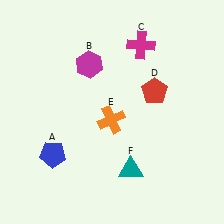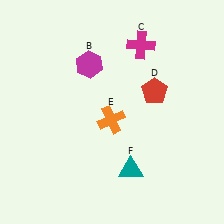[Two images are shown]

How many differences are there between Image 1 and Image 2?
There is 1 difference between the two images.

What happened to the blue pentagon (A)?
The blue pentagon (A) was removed in Image 2. It was in the bottom-left area of Image 1.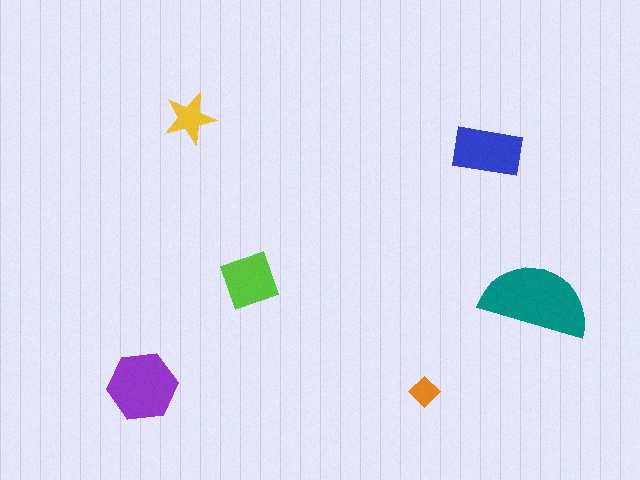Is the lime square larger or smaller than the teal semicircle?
Smaller.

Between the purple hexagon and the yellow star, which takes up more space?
The purple hexagon.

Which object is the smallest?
The orange diamond.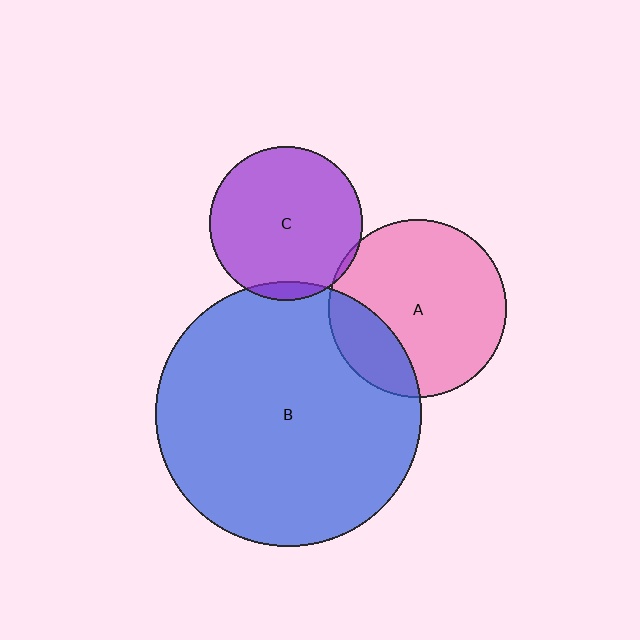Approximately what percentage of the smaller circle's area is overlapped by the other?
Approximately 5%.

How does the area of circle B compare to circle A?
Approximately 2.2 times.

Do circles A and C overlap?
Yes.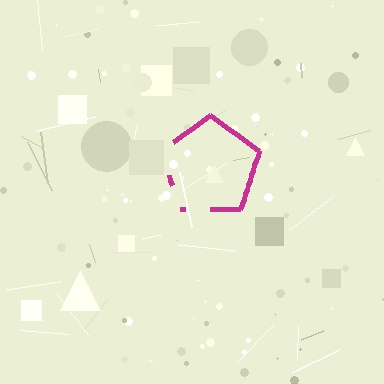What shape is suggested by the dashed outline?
The dashed outline suggests a pentagon.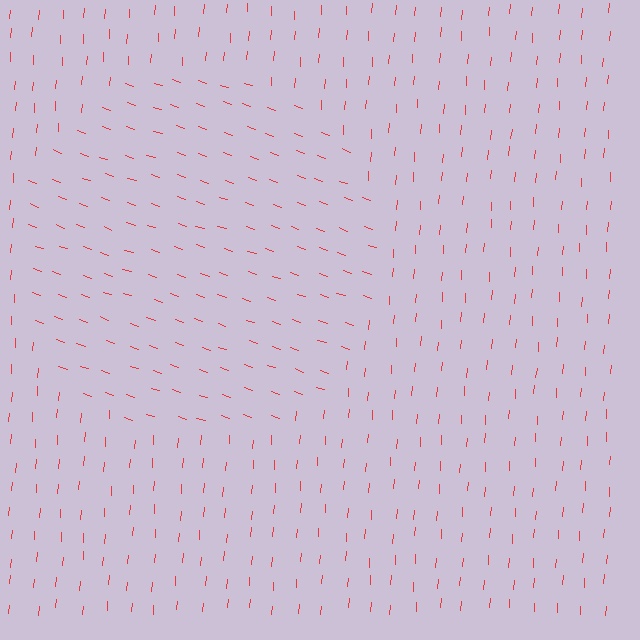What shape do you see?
I see a circle.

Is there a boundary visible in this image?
Yes, there is a texture boundary formed by a change in line orientation.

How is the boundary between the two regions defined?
The boundary is defined purely by a change in line orientation (approximately 75 degrees difference). All lines are the same color and thickness.